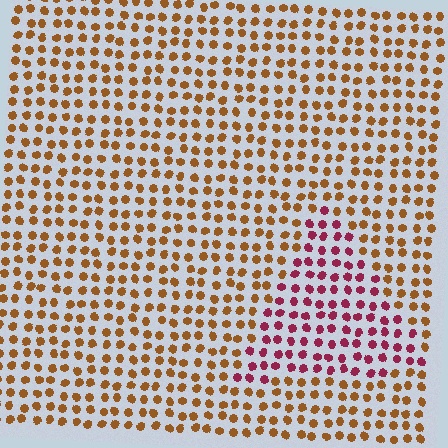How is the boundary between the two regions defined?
The boundary is defined purely by a slight shift in hue (about 51 degrees). Spacing, size, and orientation are identical on both sides.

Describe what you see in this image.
The image is filled with small brown elements in a uniform arrangement. A triangle-shaped region is visible where the elements are tinted to a slightly different hue, forming a subtle color boundary.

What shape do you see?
I see a triangle.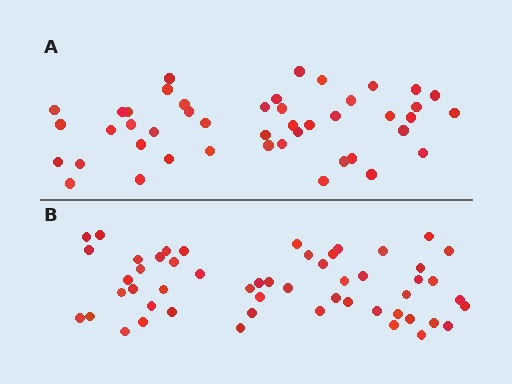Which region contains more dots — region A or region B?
Region B (the bottom region) has more dots.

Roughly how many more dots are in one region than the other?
Region B has roughly 8 or so more dots than region A.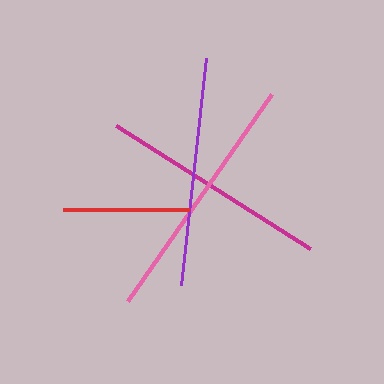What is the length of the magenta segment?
The magenta segment is approximately 230 pixels long.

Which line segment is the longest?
The pink line is the longest at approximately 252 pixels.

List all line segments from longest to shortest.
From longest to shortest: pink, magenta, purple, red.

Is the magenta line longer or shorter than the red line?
The magenta line is longer than the red line.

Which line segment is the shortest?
The red line is the shortest at approximately 126 pixels.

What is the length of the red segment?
The red segment is approximately 126 pixels long.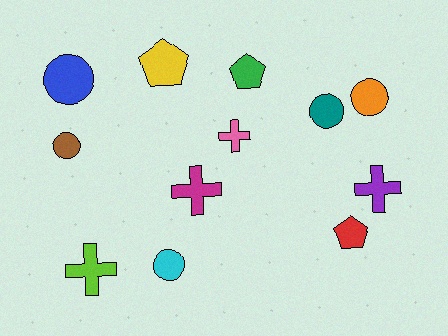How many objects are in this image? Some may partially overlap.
There are 12 objects.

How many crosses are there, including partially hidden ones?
There are 4 crosses.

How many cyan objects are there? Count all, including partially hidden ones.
There is 1 cyan object.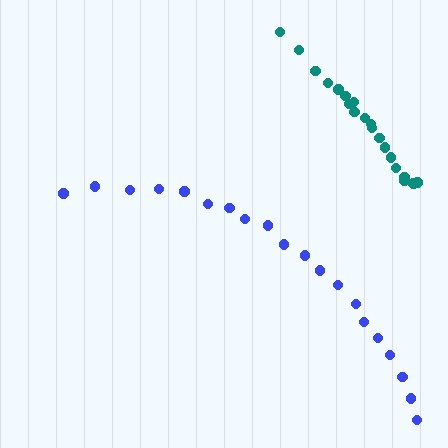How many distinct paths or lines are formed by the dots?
There are 2 distinct paths.